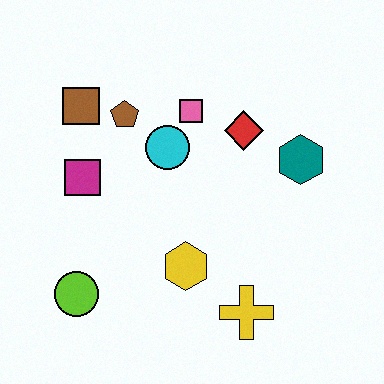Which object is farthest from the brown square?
The yellow cross is farthest from the brown square.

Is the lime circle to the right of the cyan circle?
No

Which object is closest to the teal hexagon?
The red diamond is closest to the teal hexagon.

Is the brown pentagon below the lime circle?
No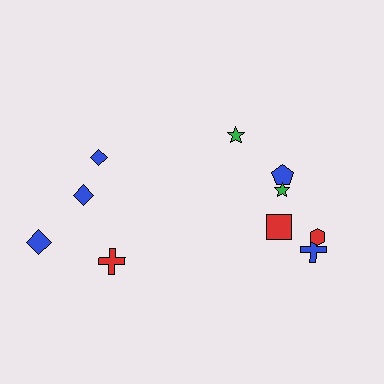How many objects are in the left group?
There are 4 objects.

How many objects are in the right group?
There are 6 objects.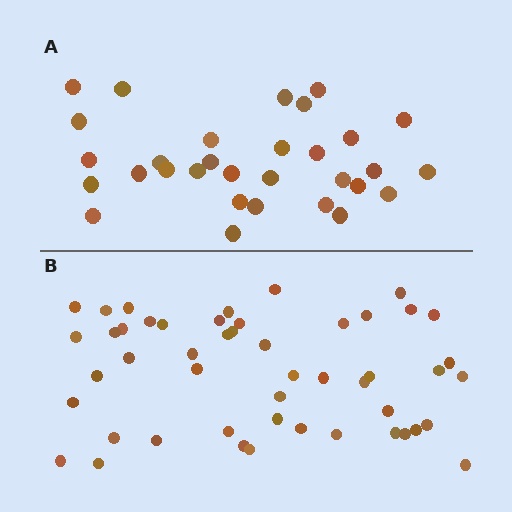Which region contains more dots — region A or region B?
Region B (the bottom region) has more dots.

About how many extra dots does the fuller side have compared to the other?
Region B has approximately 20 more dots than region A.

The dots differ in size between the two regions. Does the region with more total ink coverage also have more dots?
No. Region A has more total ink coverage because its dots are larger, but region B actually contains more individual dots. Total area can be misleading — the number of items is what matters here.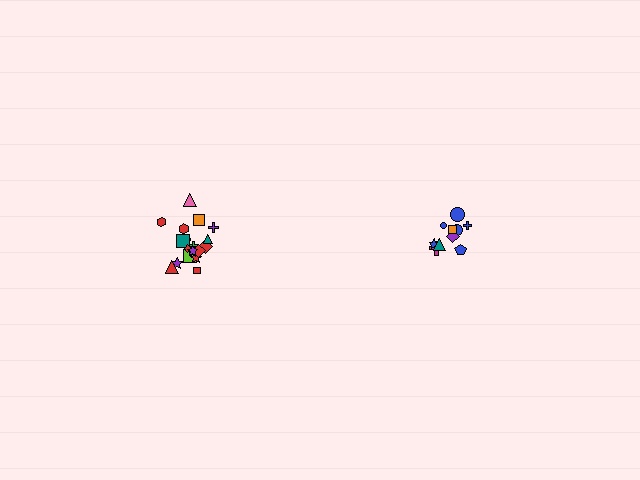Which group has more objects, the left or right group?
The left group.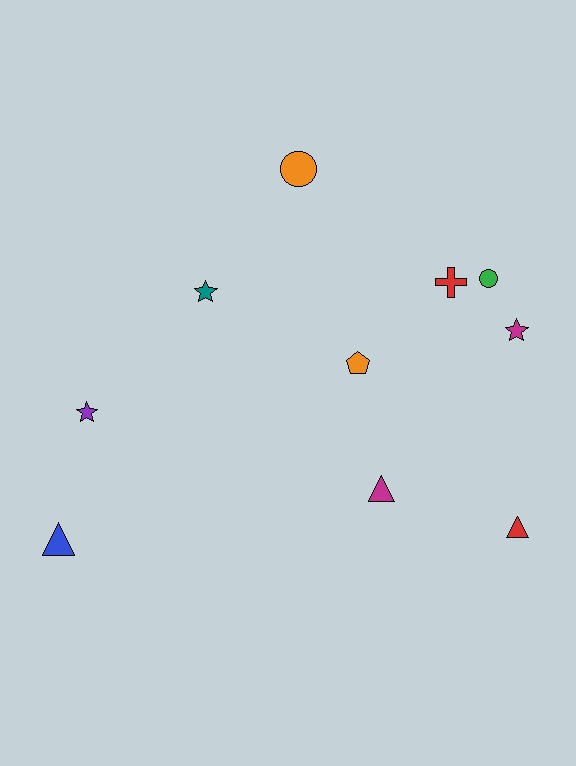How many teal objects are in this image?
There is 1 teal object.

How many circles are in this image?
There are 2 circles.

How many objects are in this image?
There are 10 objects.